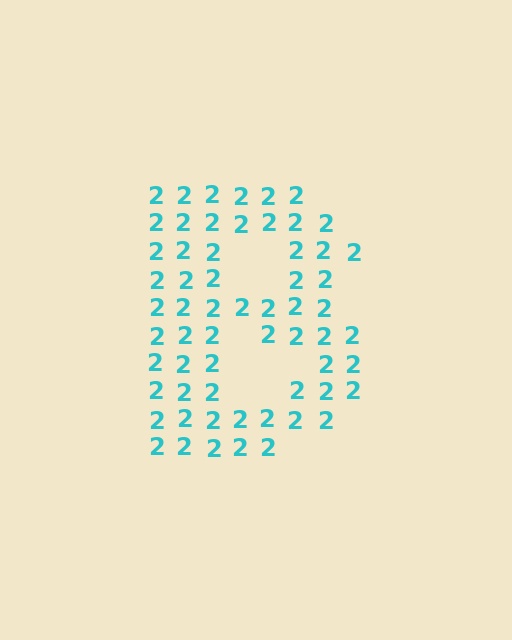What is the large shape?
The large shape is the letter B.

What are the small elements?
The small elements are digit 2's.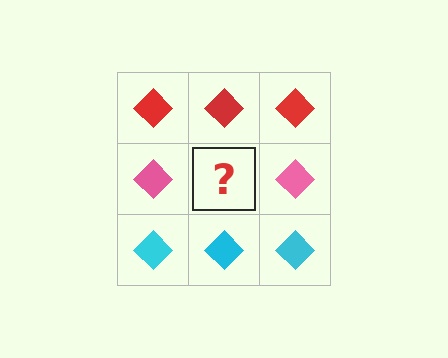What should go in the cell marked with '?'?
The missing cell should contain a pink diamond.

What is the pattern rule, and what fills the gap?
The rule is that each row has a consistent color. The gap should be filled with a pink diamond.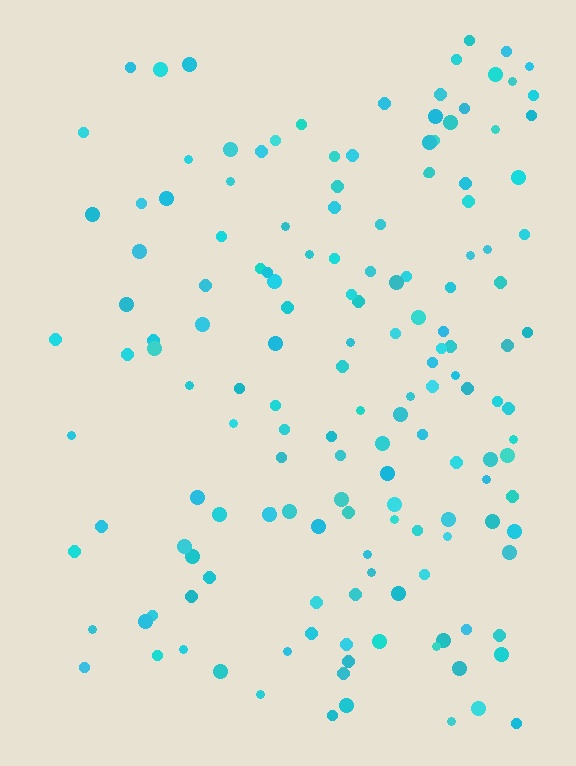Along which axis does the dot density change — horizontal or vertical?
Horizontal.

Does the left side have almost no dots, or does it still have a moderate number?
Still a moderate number, just noticeably fewer than the right.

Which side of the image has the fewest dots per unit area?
The left.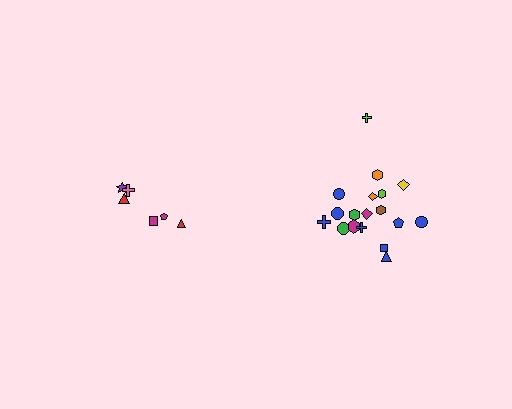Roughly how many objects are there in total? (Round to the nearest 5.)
Roughly 25 objects in total.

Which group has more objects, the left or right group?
The right group.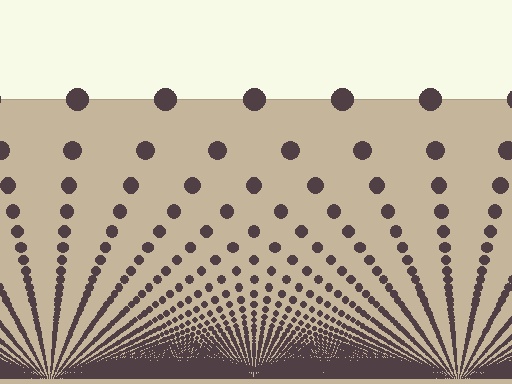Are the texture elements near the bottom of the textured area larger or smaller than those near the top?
Smaller. The gradient is inverted — elements near the bottom are smaller and denser.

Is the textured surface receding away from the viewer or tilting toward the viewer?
The surface appears to tilt toward the viewer. Texture elements get larger and sparser toward the top.